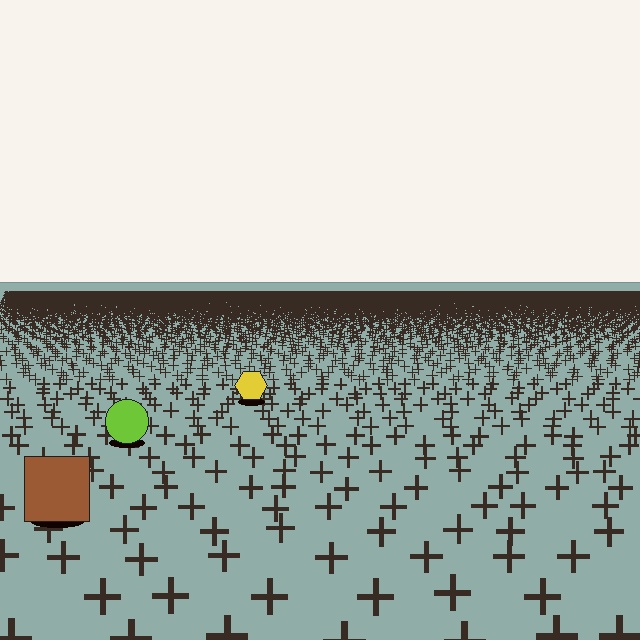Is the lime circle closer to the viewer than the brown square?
No. The brown square is closer — you can tell from the texture gradient: the ground texture is coarser near it.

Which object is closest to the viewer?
The brown square is closest. The texture marks near it are larger and more spread out.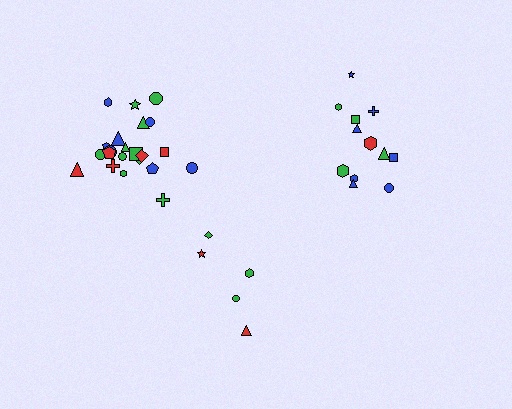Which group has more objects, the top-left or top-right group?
The top-left group.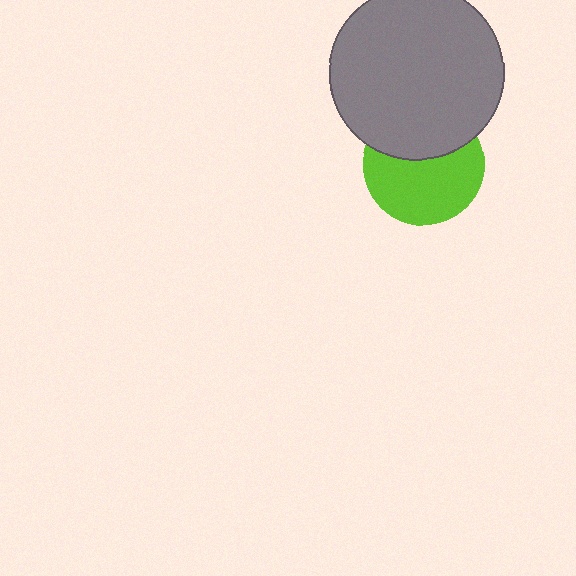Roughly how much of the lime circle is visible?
About half of it is visible (roughly 62%).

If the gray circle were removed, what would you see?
You would see the complete lime circle.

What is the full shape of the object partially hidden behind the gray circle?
The partially hidden object is a lime circle.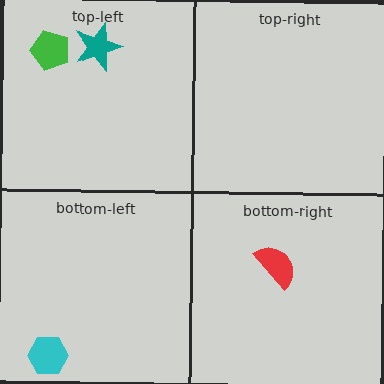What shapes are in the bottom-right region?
The red semicircle.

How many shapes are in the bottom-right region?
1.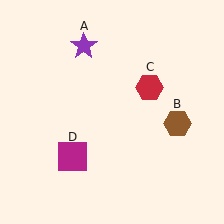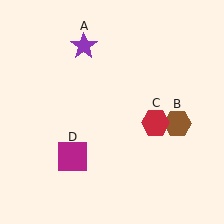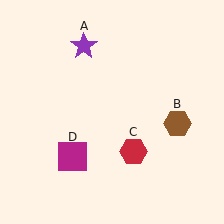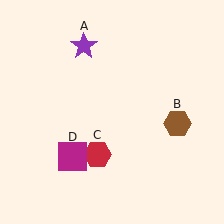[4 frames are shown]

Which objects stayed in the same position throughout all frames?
Purple star (object A) and brown hexagon (object B) and magenta square (object D) remained stationary.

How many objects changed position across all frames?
1 object changed position: red hexagon (object C).